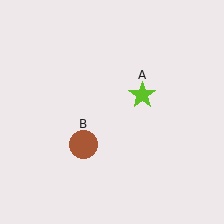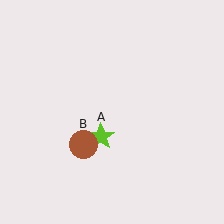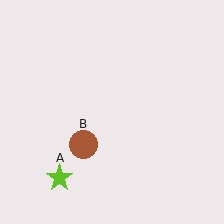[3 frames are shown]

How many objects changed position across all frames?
1 object changed position: lime star (object A).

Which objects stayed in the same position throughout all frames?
Brown circle (object B) remained stationary.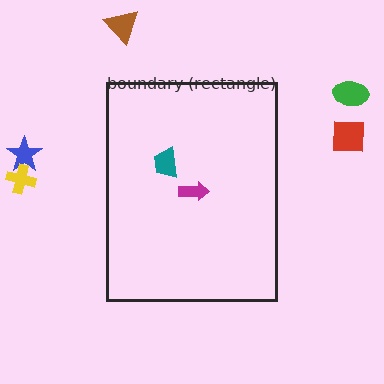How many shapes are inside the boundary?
2 inside, 5 outside.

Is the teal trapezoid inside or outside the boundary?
Inside.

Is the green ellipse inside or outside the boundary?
Outside.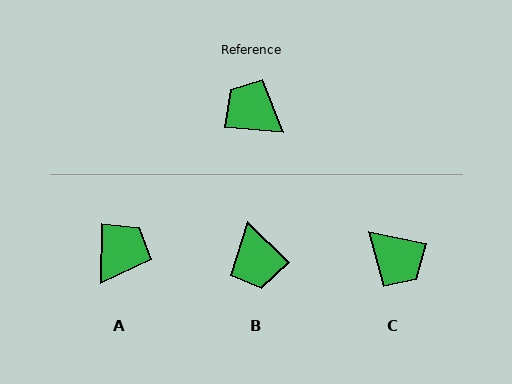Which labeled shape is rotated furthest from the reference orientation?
C, about 174 degrees away.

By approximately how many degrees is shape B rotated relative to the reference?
Approximately 141 degrees counter-clockwise.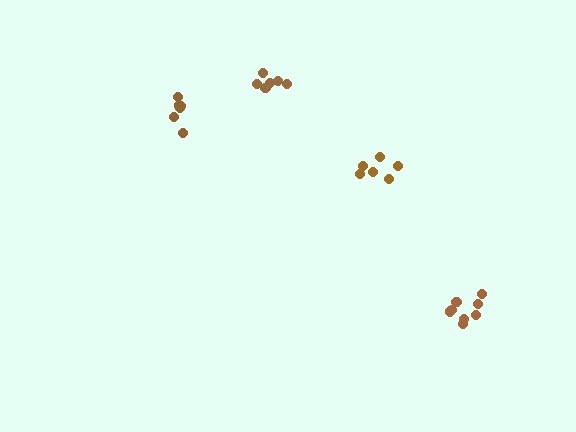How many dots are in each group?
Group 1: 8 dots, Group 2: 6 dots, Group 3: 6 dots, Group 4: 6 dots (26 total).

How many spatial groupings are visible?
There are 4 spatial groupings.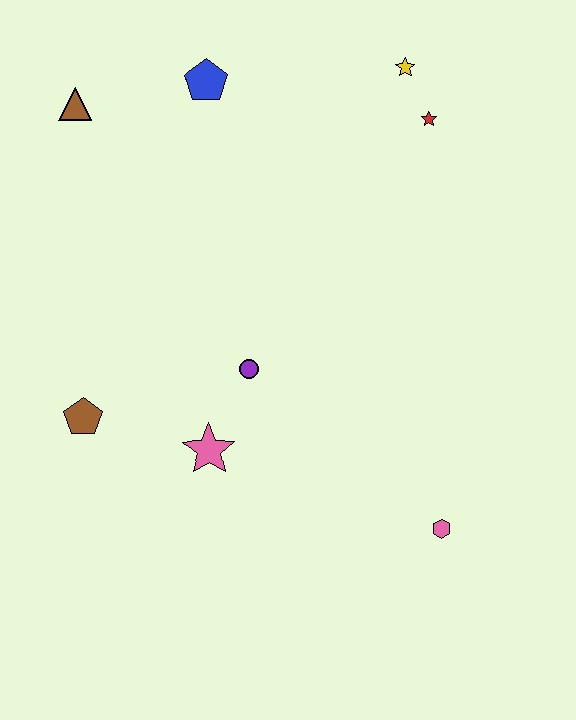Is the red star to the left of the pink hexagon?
Yes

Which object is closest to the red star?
The yellow star is closest to the red star.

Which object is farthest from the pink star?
The yellow star is farthest from the pink star.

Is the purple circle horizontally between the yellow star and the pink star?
Yes